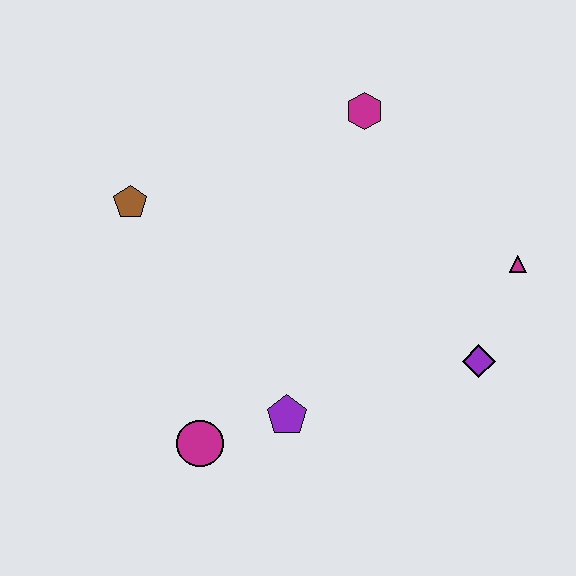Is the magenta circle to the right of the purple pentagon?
No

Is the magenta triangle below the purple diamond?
No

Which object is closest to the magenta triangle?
The purple diamond is closest to the magenta triangle.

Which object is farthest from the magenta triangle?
The brown pentagon is farthest from the magenta triangle.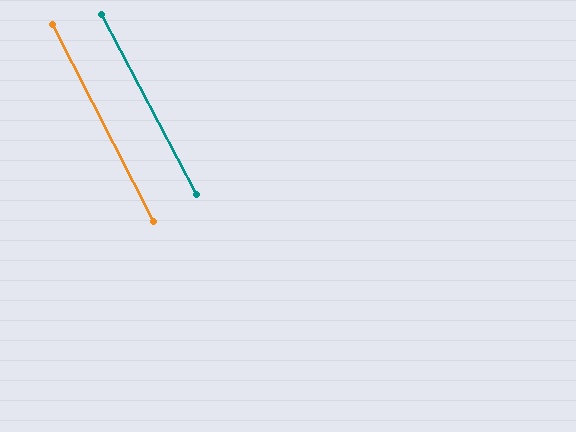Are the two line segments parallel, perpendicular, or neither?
Parallel — their directions differ by only 0.7°.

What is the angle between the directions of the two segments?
Approximately 1 degree.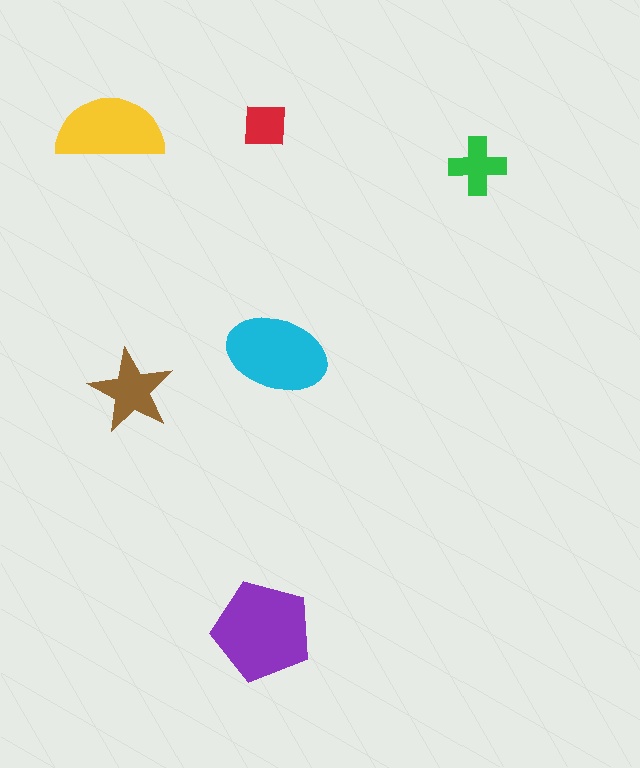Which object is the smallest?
The red square.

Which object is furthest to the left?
The yellow semicircle is leftmost.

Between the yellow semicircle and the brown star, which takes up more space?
The yellow semicircle.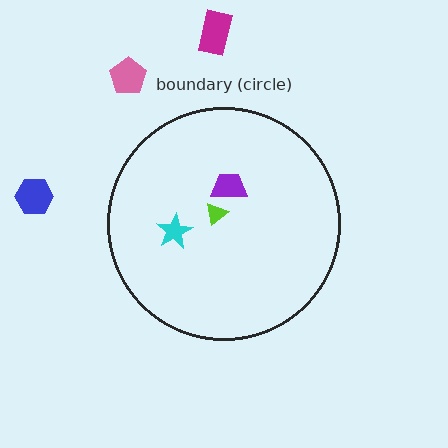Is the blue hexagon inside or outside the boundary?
Outside.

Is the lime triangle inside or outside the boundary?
Inside.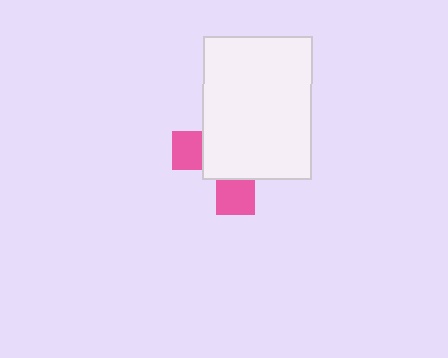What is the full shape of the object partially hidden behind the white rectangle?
The partially hidden object is a pink cross.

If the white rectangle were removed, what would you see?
You would see the complete pink cross.